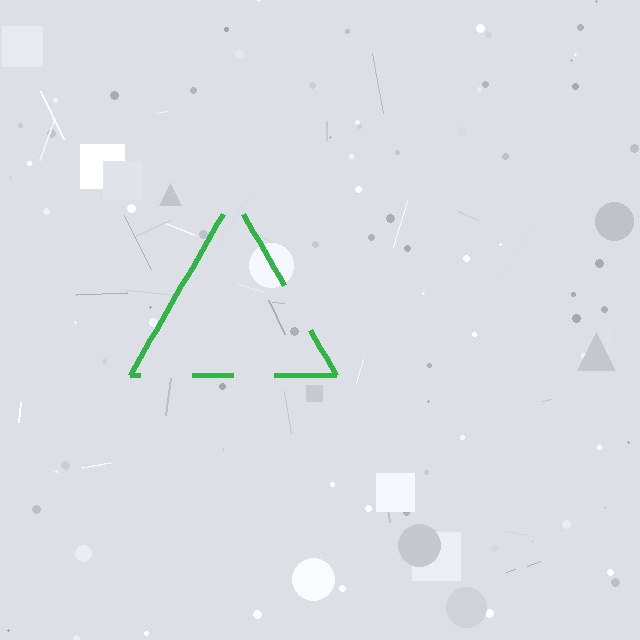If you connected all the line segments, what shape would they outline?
They would outline a triangle.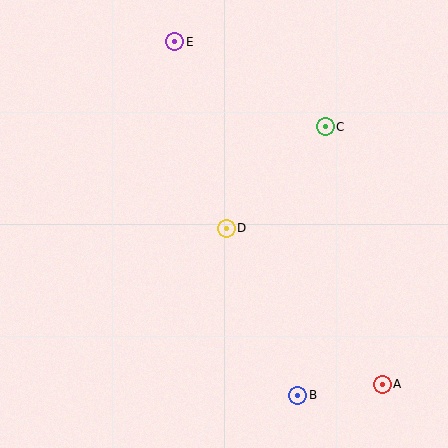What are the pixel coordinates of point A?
Point A is at (382, 384).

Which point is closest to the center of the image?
Point D at (226, 228) is closest to the center.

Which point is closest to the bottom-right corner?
Point A is closest to the bottom-right corner.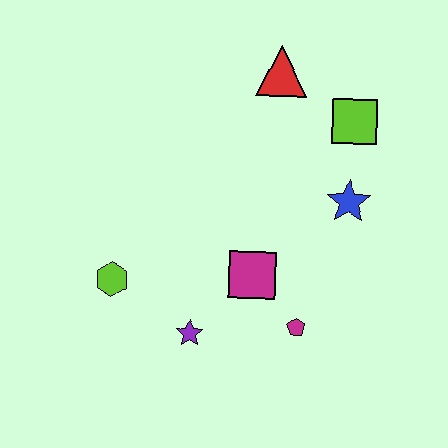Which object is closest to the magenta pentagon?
The magenta square is closest to the magenta pentagon.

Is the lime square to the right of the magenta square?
Yes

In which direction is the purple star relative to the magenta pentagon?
The purple star is to the left of the magenta pentagon.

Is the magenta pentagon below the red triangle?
Yes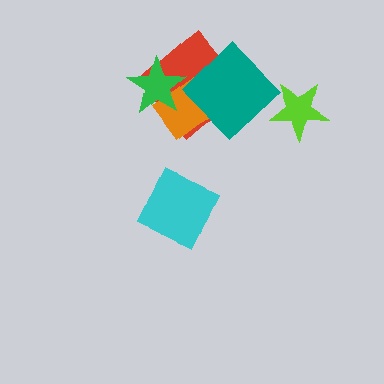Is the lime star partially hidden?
No, no other shape covers it.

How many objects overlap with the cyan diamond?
0 objects overlap with the cyan diamond.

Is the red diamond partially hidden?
Yes, it is partially covered by another shape.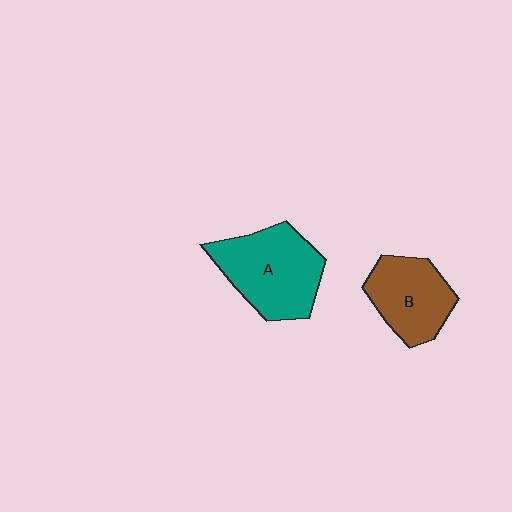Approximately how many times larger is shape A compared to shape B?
Approximately 1.3 times.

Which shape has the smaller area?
Shape B (brown).